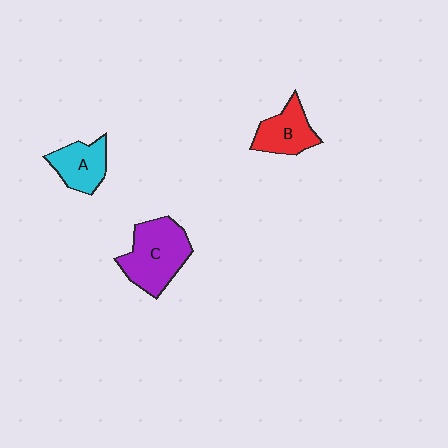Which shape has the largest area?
Shape C (purple).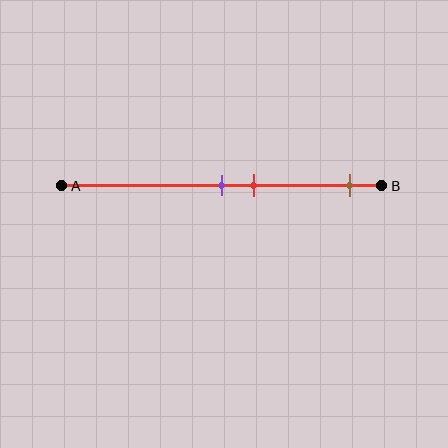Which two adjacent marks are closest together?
The purple and red marks are the closest adjacent pair.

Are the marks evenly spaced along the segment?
No, the marks are not evenly spaced.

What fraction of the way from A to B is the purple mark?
The purple mark is approximately 50% (0.5) of the way from A to B.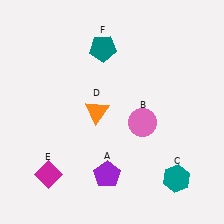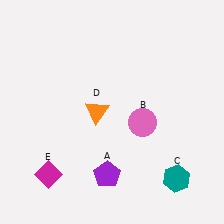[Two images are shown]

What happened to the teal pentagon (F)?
The teal pentagon (F) was removed in Image 2. It was in the top-left area of Image 1.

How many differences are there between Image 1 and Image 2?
There is 1 difference between the two images.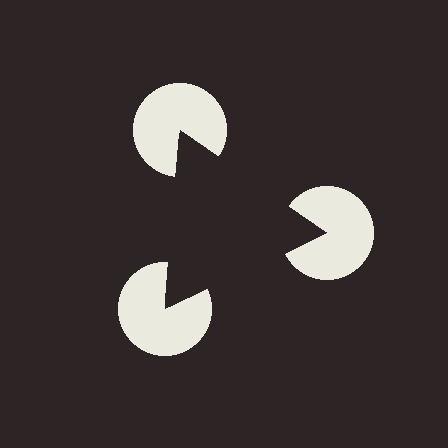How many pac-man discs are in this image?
There are 3 — one at each vertex of the illusory triangle.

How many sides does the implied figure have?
3 sides.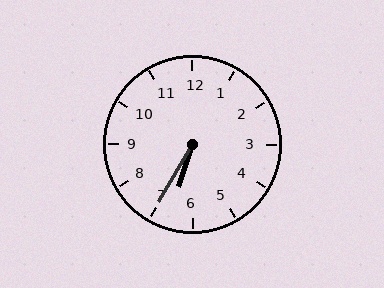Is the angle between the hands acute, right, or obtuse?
It is acute.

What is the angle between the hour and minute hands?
Approximately 12 degrees.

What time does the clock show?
6:35.